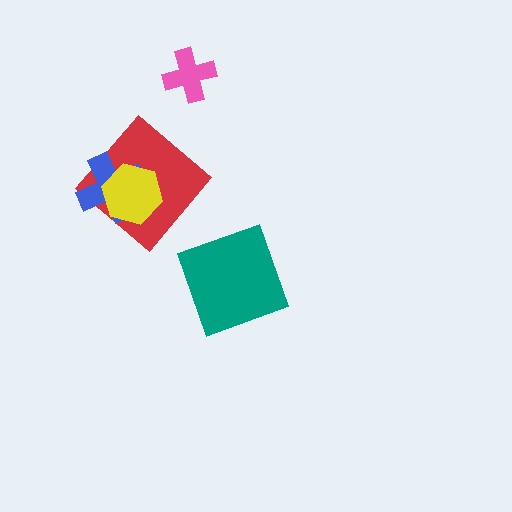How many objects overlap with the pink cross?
0 objects overlap with the pink cross.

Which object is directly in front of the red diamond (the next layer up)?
The blue cross is directly in front of the red diamond.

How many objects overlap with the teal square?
0 objects overlap with the teal square.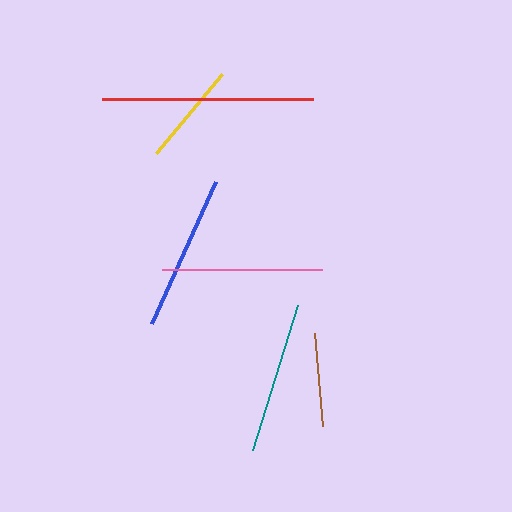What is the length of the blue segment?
The blue segment is approximately 156 pixels long.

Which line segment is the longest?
The red line is the longest at approximately 211 pixels.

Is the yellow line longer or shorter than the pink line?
The pink line is longer than the yellow line.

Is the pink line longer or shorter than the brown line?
The pink line is longer than the brown line.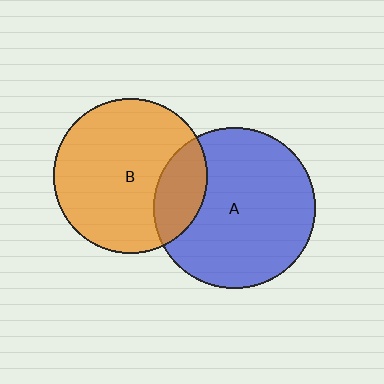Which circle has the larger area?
Circle A (blue).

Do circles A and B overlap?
Yes.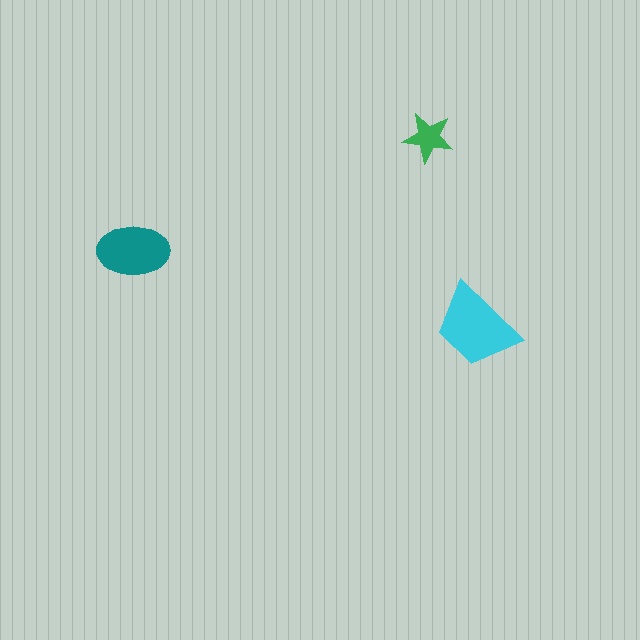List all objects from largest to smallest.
The cyan trapezoid, the teal ellipse, the green star.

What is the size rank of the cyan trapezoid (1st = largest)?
1st.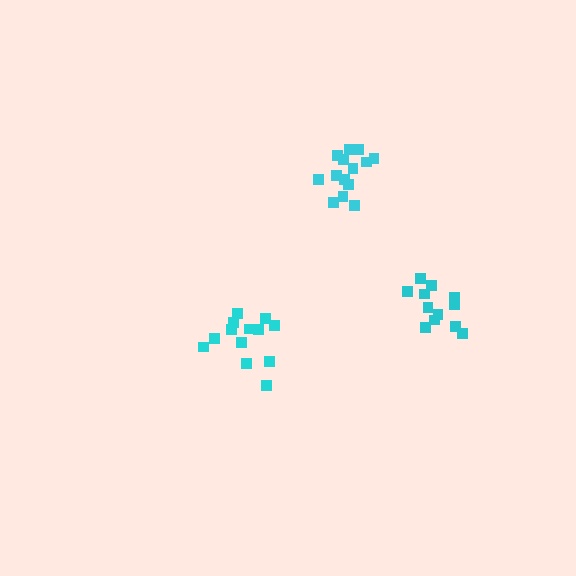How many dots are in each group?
Group 1: 13 dots, Group 2: 14 dots, Group 3: 12 dots (39 total).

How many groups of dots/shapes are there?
There are 3 groups.